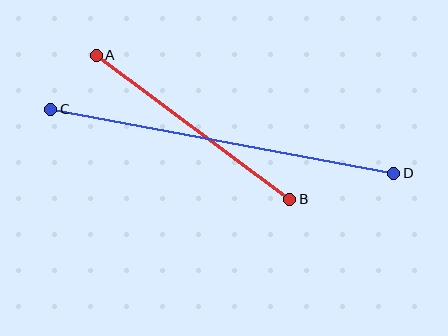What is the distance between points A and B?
The distance is approximately 241 pixels.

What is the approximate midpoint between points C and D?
The midpoint is at approximately (222, 141) pixels.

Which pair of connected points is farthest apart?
Points C and D are farthest apart.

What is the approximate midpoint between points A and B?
The midpoint is at approximately (193, 127) pixels.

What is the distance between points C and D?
The distance is approximately 349 pixels.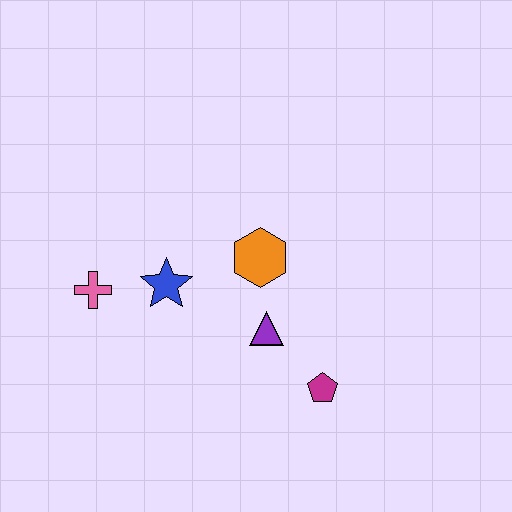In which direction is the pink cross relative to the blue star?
The pink cross is to the left of the blue star.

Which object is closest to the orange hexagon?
The purple triangle is closest to the orange hexagon.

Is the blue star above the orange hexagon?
No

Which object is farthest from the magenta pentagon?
The pink cross is farthest from the magenta pentagon.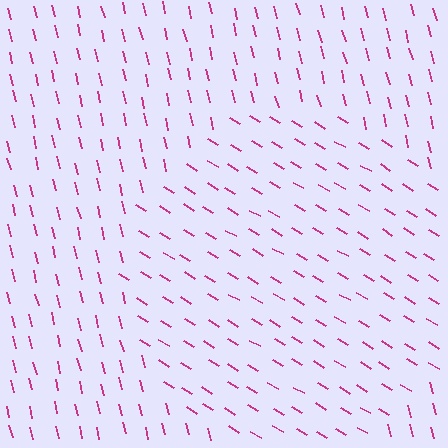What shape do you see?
I see a circle.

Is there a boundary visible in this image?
Yes, there is a texture boundary formed by a change in line orientation.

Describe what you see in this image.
The image is filled with small magenta line segments. A circle region in the image has lines oriented differently from the surrounding lines, creating a visible texture boundary.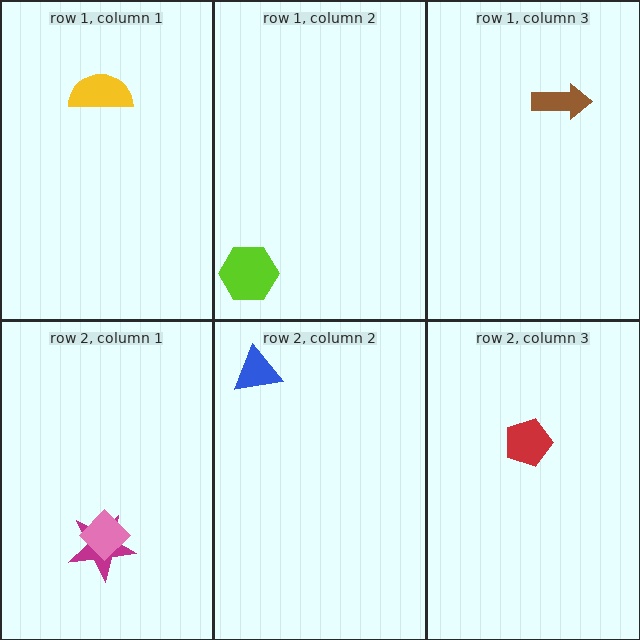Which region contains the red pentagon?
The row 2, column 3 region.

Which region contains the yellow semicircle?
The row 1, column 1 region.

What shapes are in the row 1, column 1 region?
The yellow semicircle.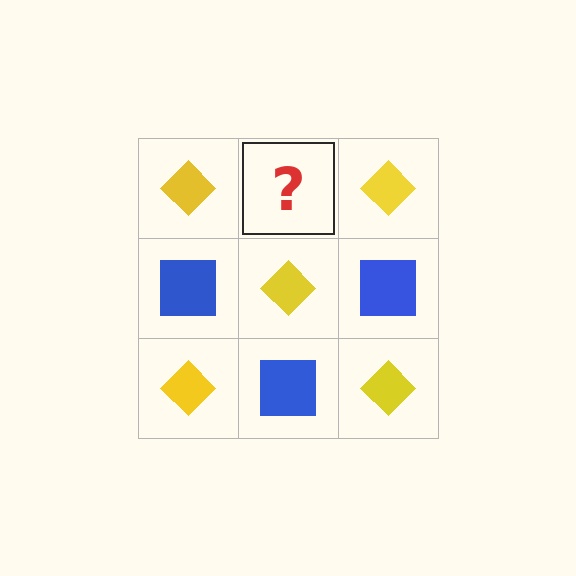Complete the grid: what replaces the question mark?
The question mark should be replaced with a blue square.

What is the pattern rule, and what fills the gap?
The rule is that it alternates yellow diamond and blue square in a checkerboard pattern. The gap should be filled with a blue square.